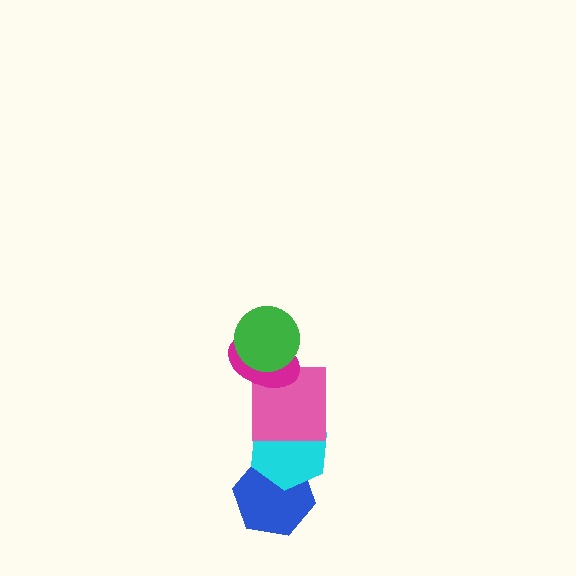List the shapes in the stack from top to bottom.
From top to bottom: the green circle, the magenta ellipse, the pink square, the cyan hexagon, the blue hexagon.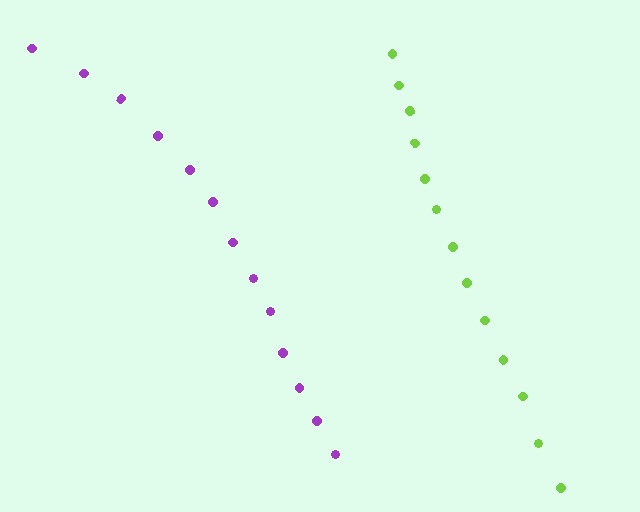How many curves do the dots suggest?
There are 2 distinct paths.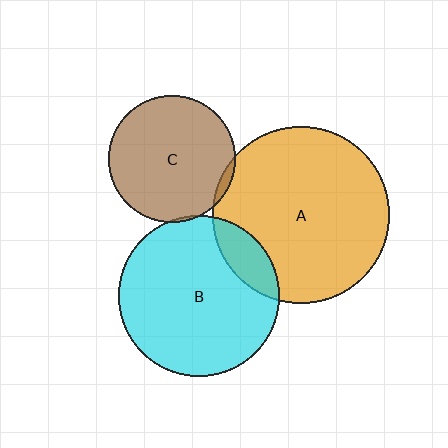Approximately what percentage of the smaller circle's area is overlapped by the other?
Approximately 5%.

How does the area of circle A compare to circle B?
Approximately 1.2 times.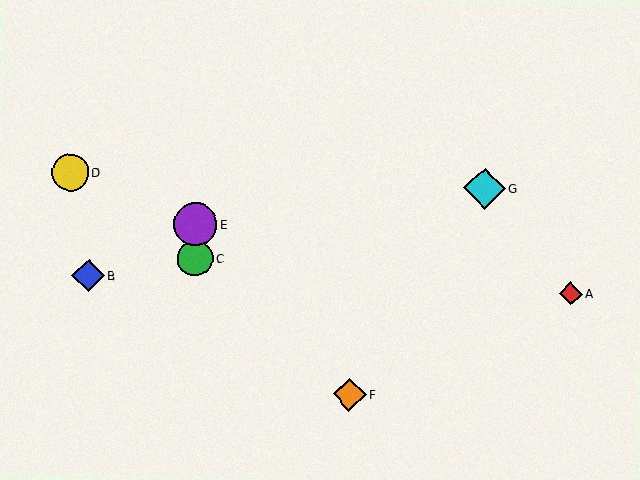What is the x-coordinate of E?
Object E is at x≈196.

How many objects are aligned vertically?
2 objects (C, E) are aligned vertically.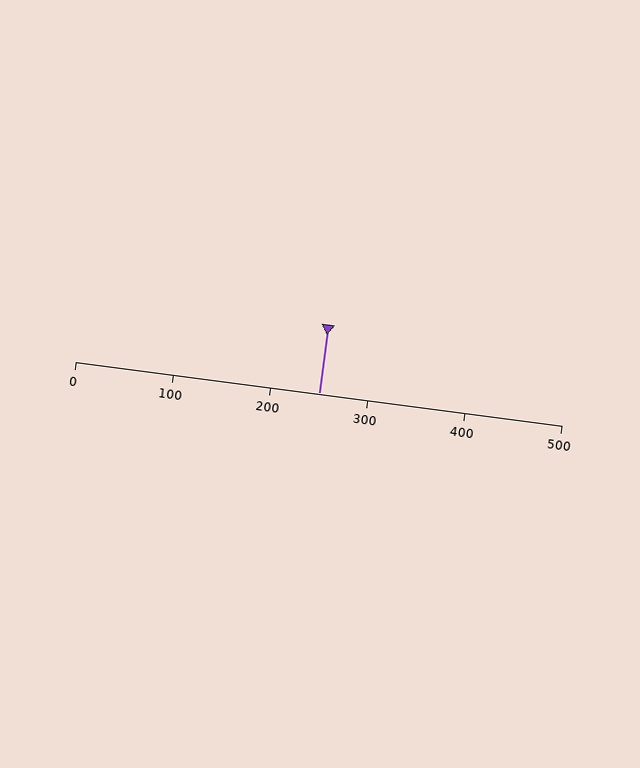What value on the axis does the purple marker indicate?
The marker indicates approximately 250.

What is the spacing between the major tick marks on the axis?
The major ticks are spaced 100 apart.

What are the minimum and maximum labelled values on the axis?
The axis runs from 0 to 500.